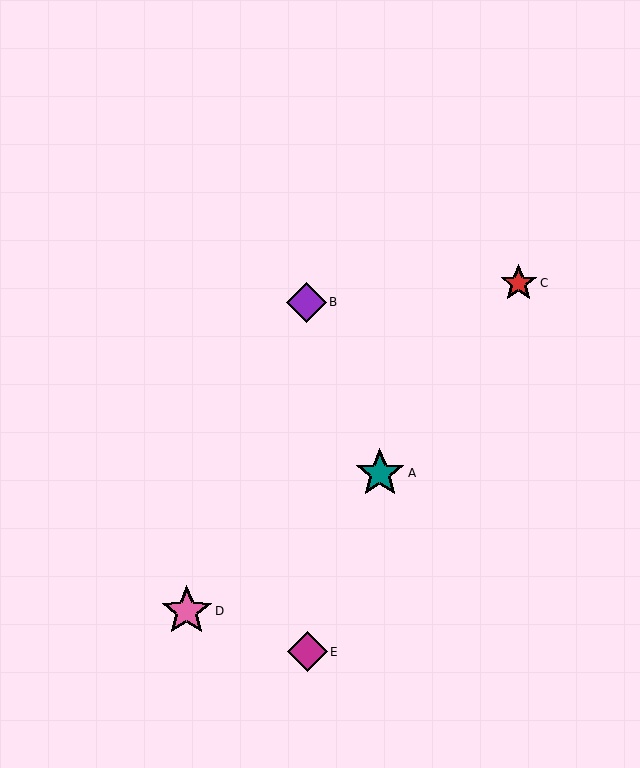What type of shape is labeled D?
Shape D is a pink star.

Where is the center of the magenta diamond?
The center of the magenta diamond is at (307, 652).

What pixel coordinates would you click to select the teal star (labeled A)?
Click at (380, 473) to select the teal star A.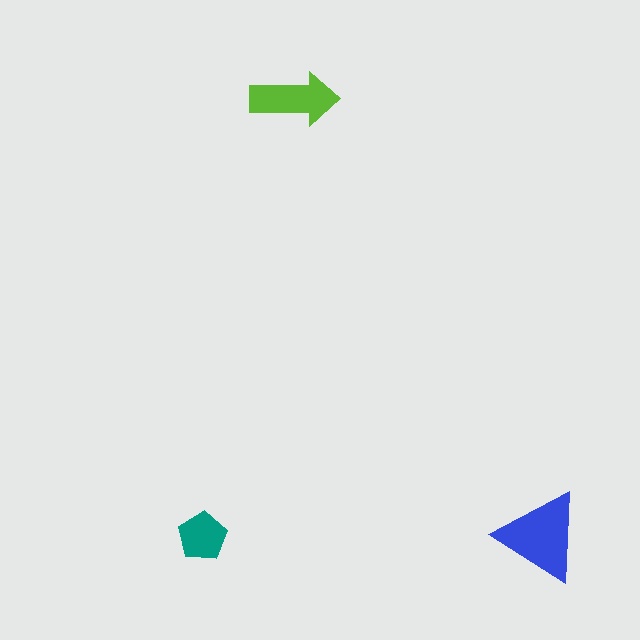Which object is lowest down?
The teal pentagon is bottommost.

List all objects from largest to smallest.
The blue triangle, the lime arrow, the teal pentagon.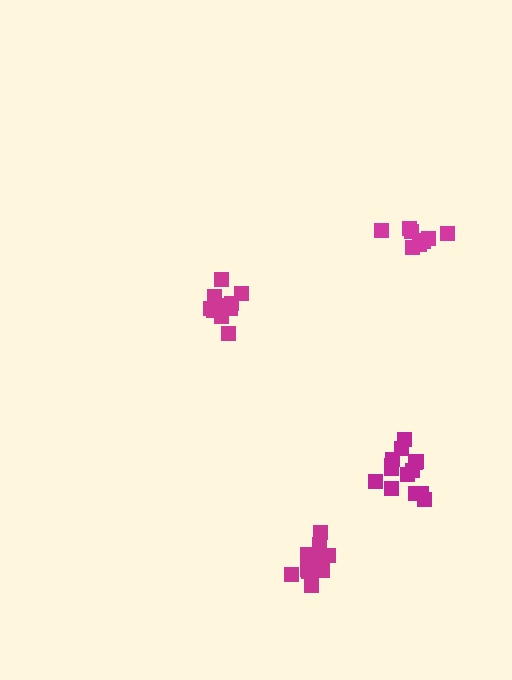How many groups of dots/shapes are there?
There are 4 groups.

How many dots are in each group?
Group 1: 9 dots, Group 2: 10 dots, Group 3: 14 dots, Group 4: 10 dots (43 total).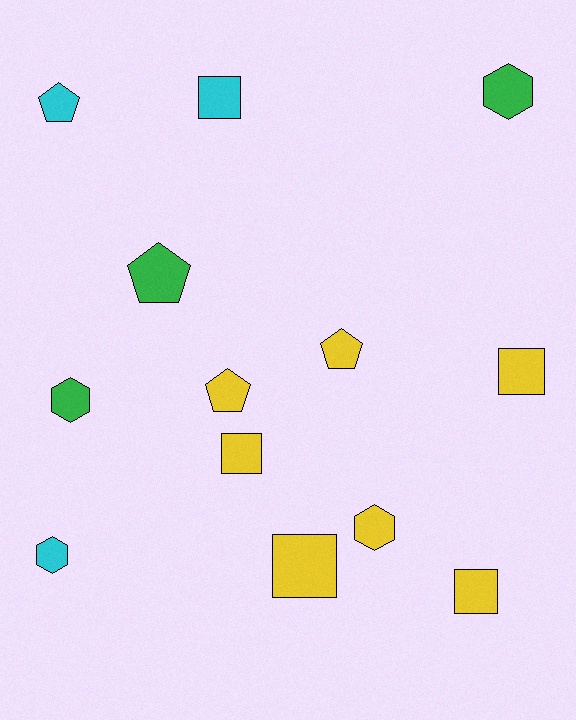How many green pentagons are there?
There is 1 green pentagon.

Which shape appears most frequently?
Square, with 5 objects.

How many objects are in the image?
There are 13 objects.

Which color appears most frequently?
Yellow, with 7 objects.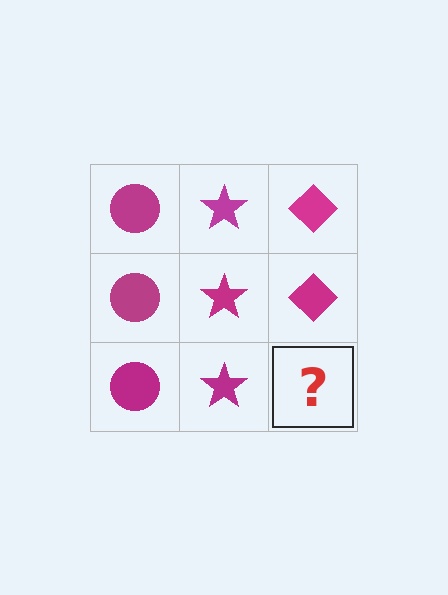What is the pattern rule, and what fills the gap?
The rule is that each column has a consistent shape. The gap should be filled with a magenta diamond.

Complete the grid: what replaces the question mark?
The question mark should be replaced with a magenta diamond.